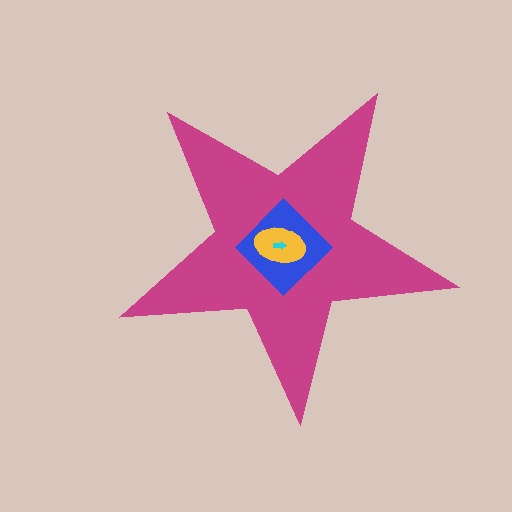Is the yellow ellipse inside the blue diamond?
Yes.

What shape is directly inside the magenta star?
The blue diamond.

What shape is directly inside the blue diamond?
The yellow ellipse.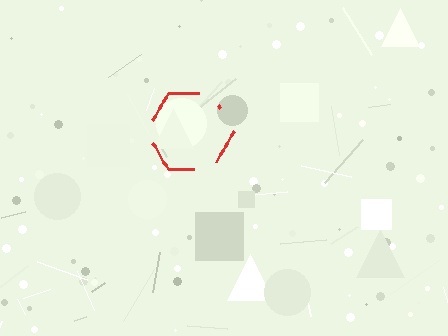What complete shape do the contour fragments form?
The contour fragments form a hexagon.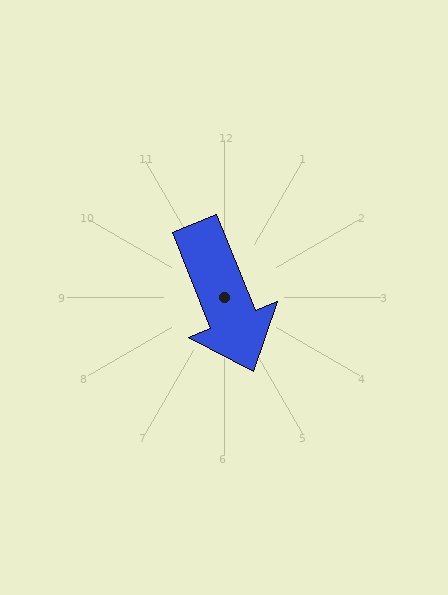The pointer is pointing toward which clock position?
Roughly 5 o'clock.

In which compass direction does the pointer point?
South.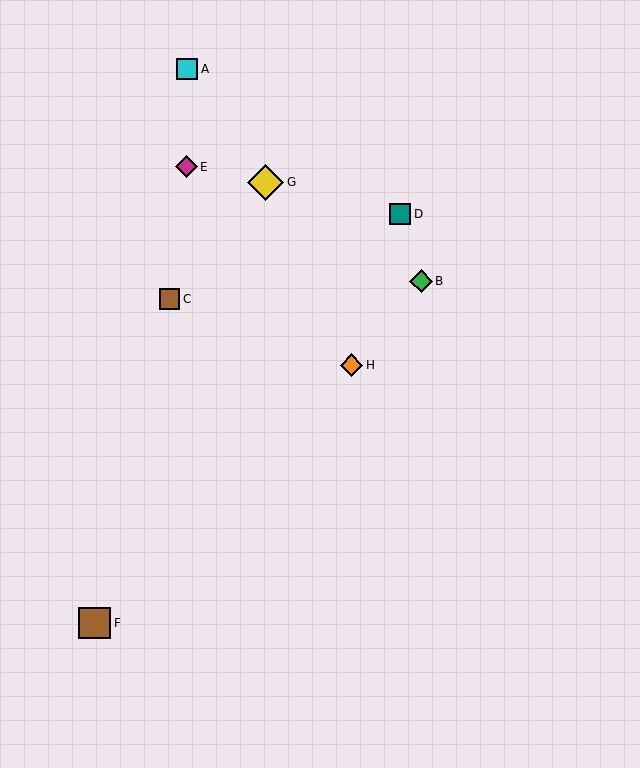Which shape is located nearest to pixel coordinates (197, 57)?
The cyan square (labeled A) at (187, 69) is nearest to that location.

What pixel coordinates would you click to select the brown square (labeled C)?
Click at (170, 299) to select the brown square C.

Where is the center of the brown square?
The center of the brown square is at (170, 299).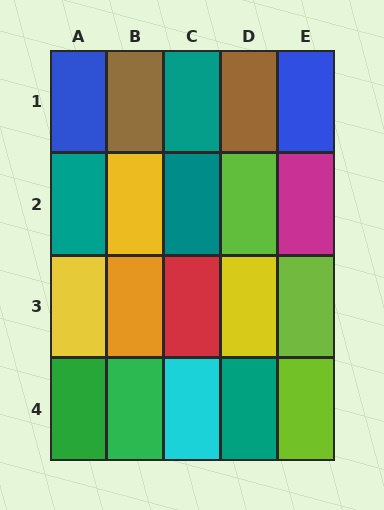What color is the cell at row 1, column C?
Teal.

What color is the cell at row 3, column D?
Yellow.